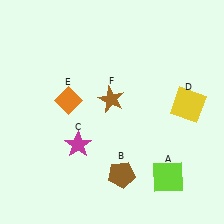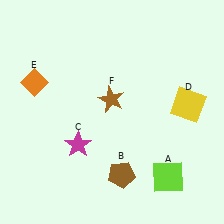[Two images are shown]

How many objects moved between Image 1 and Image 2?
1 object moved between the two images.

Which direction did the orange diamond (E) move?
The orange diamond (E) moved left.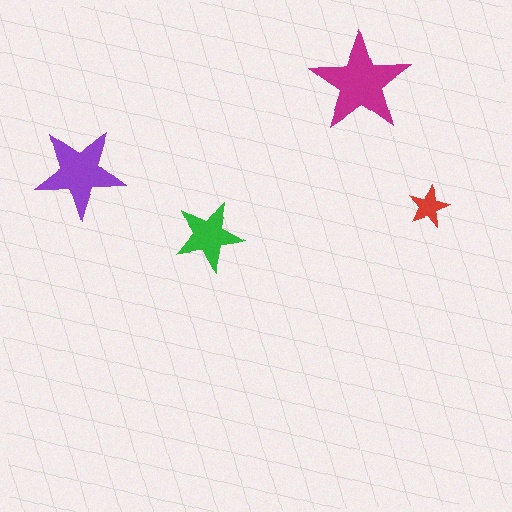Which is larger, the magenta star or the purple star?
The magenta one.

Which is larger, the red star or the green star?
The green one.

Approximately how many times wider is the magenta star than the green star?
About 1.5 times wider.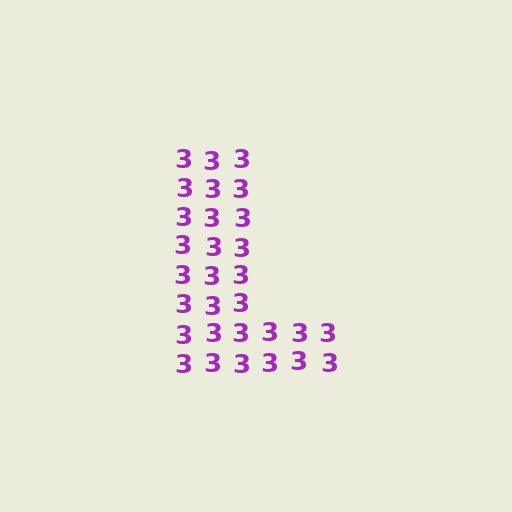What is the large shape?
The large shape is the letter L.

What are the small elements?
The small elements are digit 3's.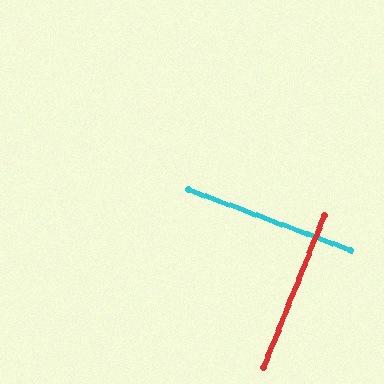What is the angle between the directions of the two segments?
Approximately 89 degrees.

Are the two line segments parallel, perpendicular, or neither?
Perpendicular — they meet at approximately 89°.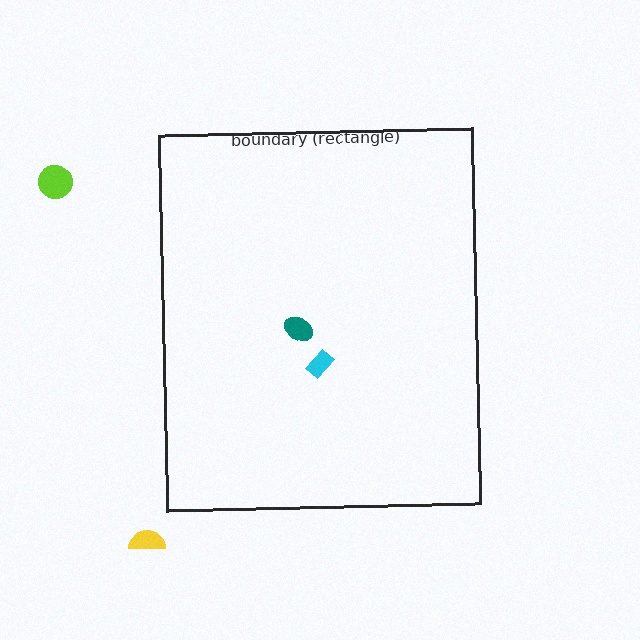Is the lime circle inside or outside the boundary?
Outside.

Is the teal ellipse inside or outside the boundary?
Inside.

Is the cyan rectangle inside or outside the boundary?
Inside.